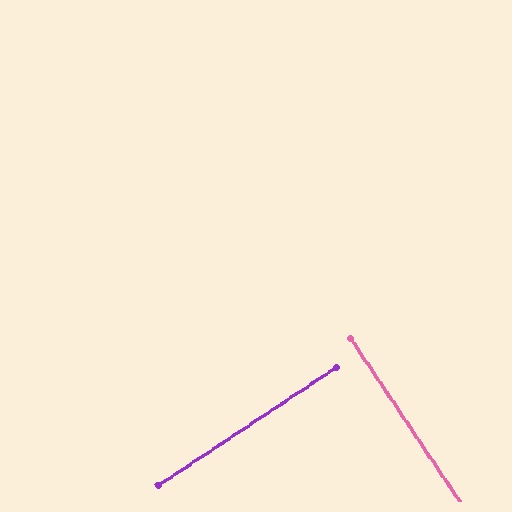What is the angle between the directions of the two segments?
Approximately 90 degrees.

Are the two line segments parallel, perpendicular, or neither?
Perpendicular — they meet at approximately 90°.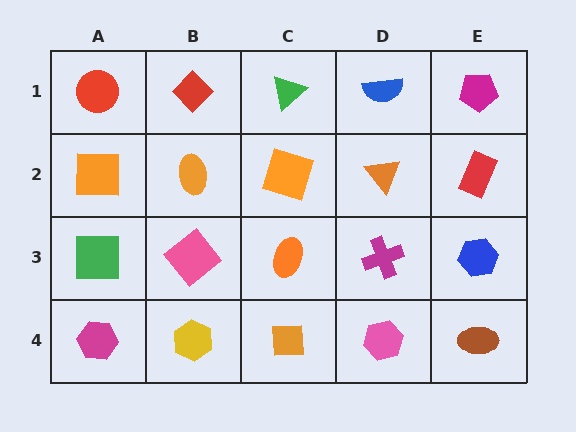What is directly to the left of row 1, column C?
A red diamond.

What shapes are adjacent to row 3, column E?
A red rectangle (row 2, column E), a brown ellipse (row 4, column E), a magenta cross (row 3, column D).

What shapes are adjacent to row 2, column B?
A red diamond (row 1, column B), a pink diamond (row 3, column B), an orange square (row 2, column A), an orange square (row 2, column C).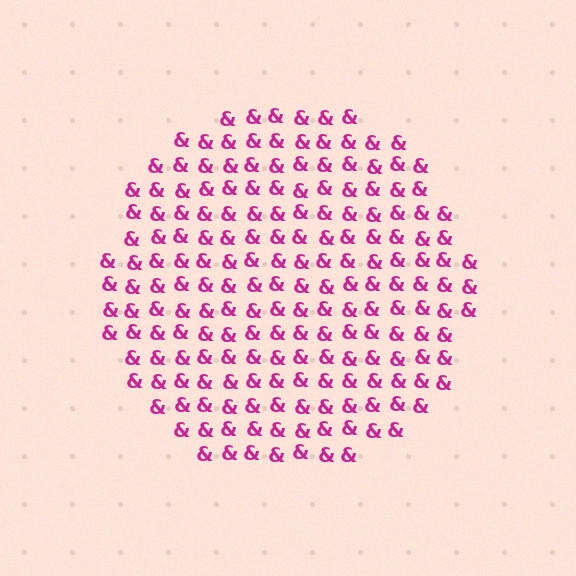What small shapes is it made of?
It is made of small ampersands.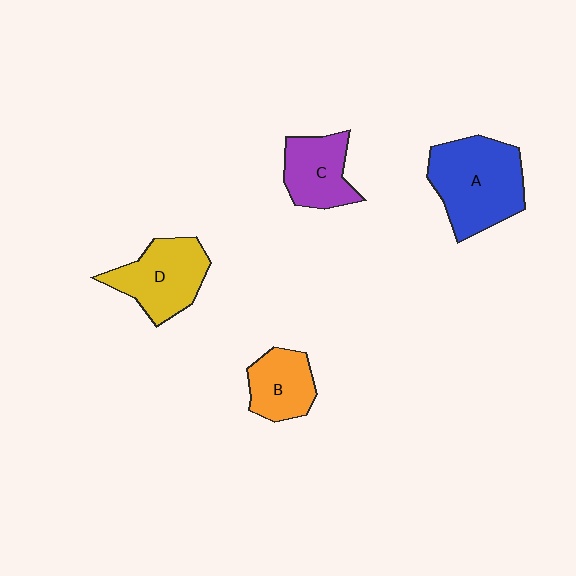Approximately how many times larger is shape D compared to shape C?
Approximately 1.3 times.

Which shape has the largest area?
Shape A (blue).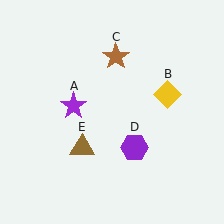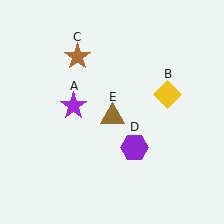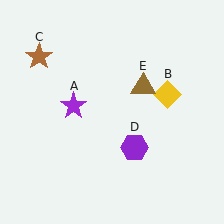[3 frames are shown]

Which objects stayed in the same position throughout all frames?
Purple star (object A) and yellow diamond (object B) and purple hexagon (object D) remained stationary.